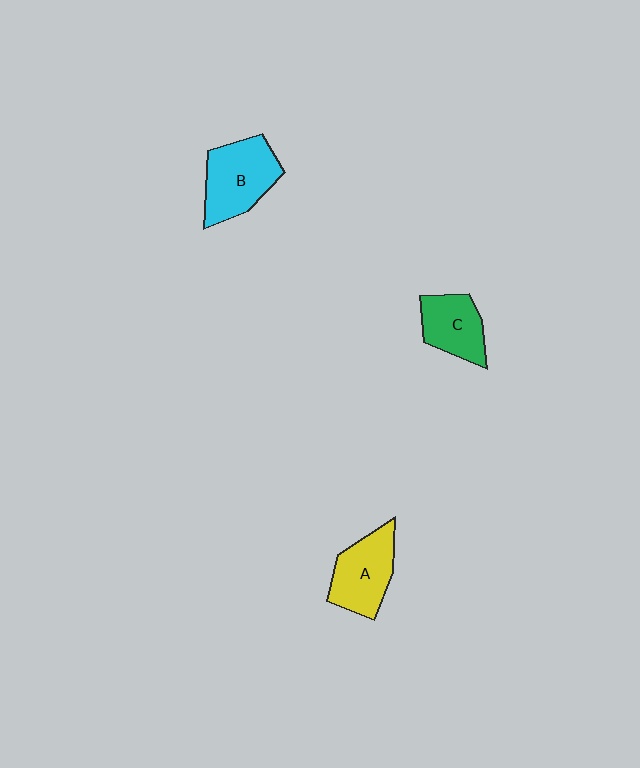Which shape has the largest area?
Shape B (cyan).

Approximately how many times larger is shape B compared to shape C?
Approximately 1.4 times.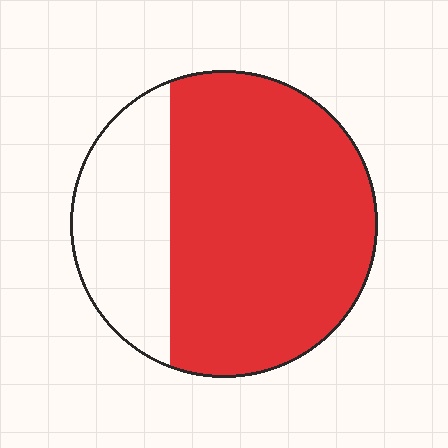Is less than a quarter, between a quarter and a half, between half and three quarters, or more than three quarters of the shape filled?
Between half and three quarters.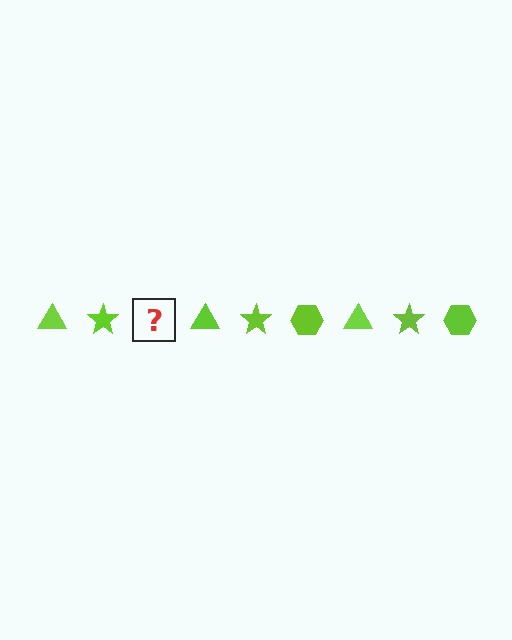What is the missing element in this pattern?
The missing element is a lime hexagon.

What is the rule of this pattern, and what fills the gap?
The rule is that the pattern cycles through triangle, star, hexagon shapes in lime. The gap should be filled with a lime hexagon.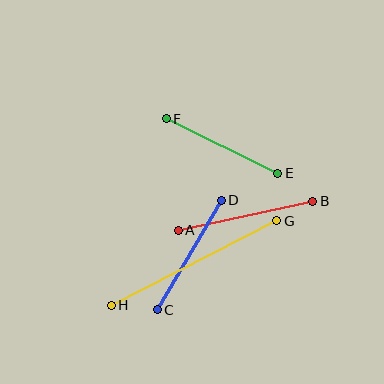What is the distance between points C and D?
The distance is approximately 127 pixels.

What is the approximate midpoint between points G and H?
The midpoint is at approximately (194, 263) pixels.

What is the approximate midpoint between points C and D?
The midpoint is at approximately (189, 255) pixels.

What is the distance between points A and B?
The distance is approximately 138 pixels.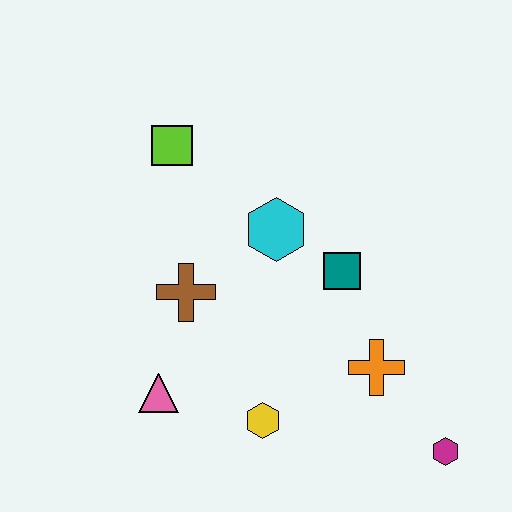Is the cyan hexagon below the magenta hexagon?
No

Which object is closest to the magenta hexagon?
The orange cross is closest to the magenta hexagon.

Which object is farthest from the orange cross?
The lime square is farthest from the orange cross.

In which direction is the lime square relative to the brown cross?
The lime square is above the brown cross.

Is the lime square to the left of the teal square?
Yes